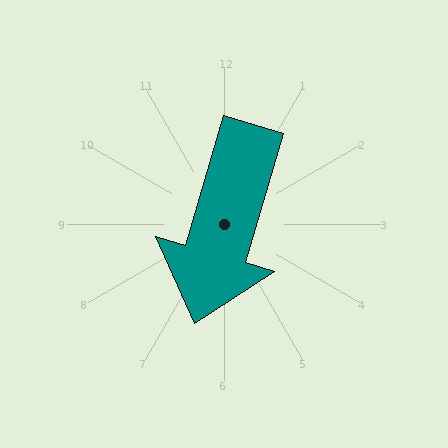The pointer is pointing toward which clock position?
Roughly 7 o'clock.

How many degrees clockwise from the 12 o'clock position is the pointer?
Approximately 197 degrees.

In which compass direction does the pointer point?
South.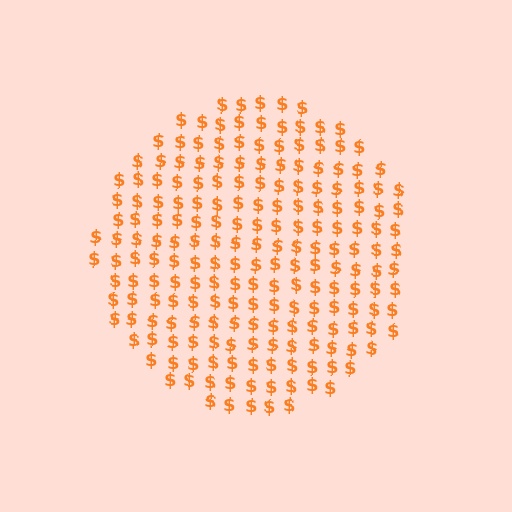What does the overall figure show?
The overall figure shows a circle.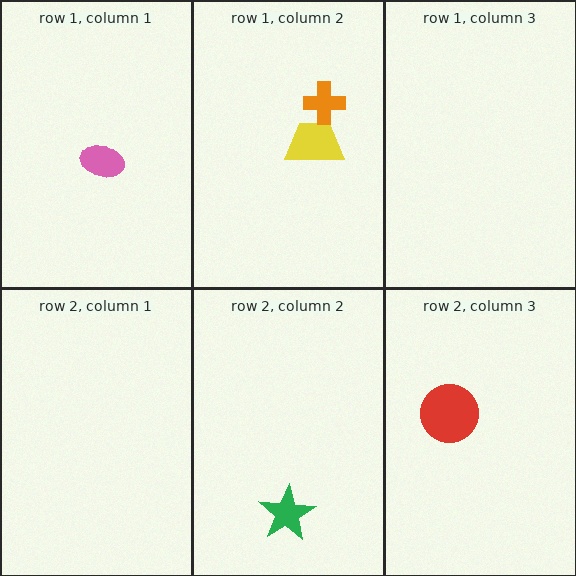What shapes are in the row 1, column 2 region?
The yellow trapezoid, the orange cross.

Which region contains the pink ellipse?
The row 1, column 1 region.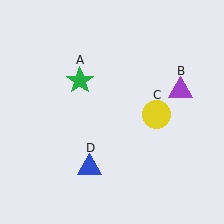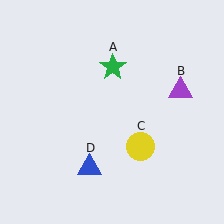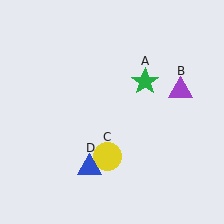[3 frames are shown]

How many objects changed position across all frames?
2 objects changed position: green star (object A), yellow circle (object C).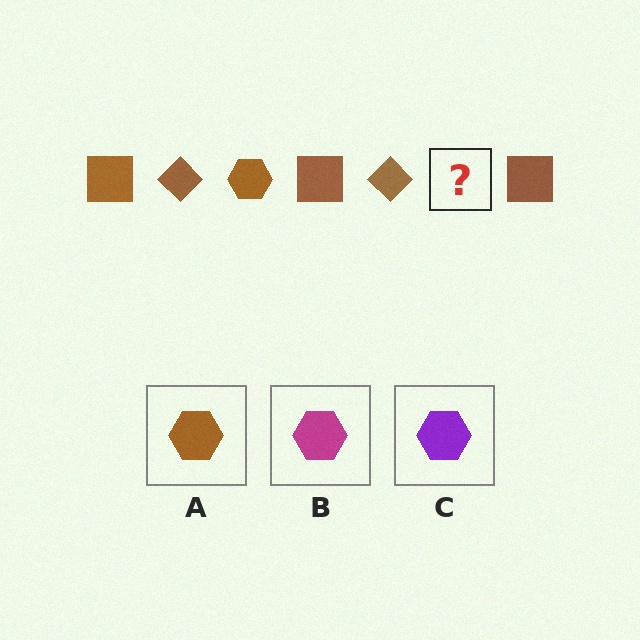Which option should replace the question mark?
Option A.